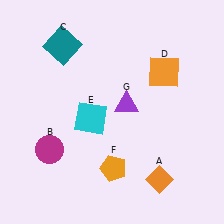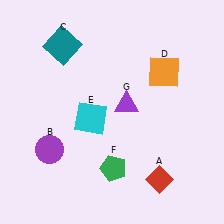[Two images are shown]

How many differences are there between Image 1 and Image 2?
There are 3 differences between the two images.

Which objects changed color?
A changed from orange to red. B changed from magenta to purple. F changed from orange to green.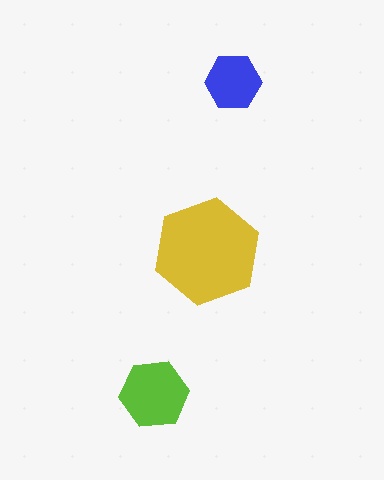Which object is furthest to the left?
The lime hexagon is leftmost.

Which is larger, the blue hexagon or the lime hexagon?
The lime one.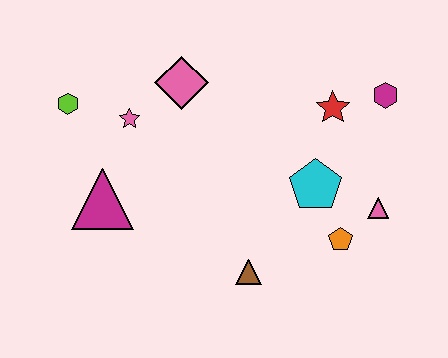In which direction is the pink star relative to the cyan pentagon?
The pink star is to the left of the cyan pentagon.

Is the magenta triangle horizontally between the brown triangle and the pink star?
No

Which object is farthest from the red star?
The lime hexagon is farthest from the red star.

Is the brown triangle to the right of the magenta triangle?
Yes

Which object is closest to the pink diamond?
The pink star is closest to the pink diamond.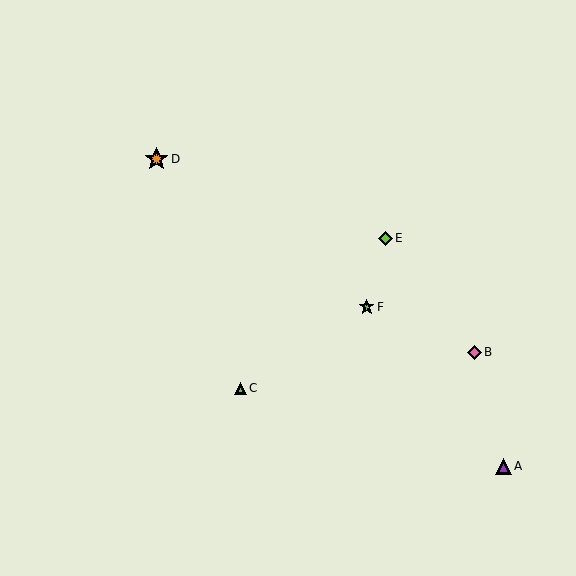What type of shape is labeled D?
Shape D is an orange star.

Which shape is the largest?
The orange star (labeled D) is the largest.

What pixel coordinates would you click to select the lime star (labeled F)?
Click at (367, 307) to select the lime star F.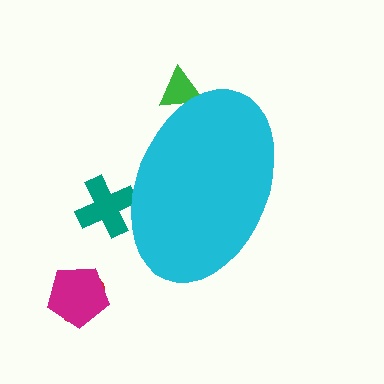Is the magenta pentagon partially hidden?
No, the magenta pentagon is fully visible.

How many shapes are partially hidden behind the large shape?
2 shapes are partially hidden.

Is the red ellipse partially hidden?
No, the red ellipse is fully visible.